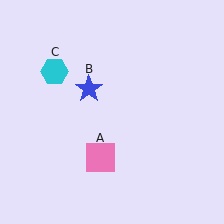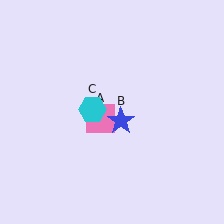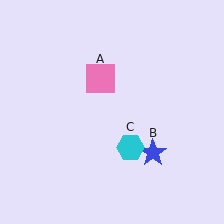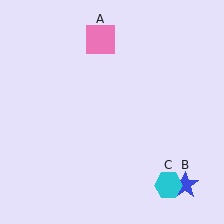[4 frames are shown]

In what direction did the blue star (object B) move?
The blue star (object B) moved down and to the right.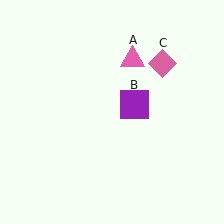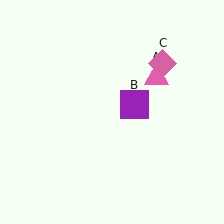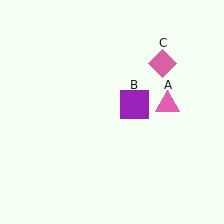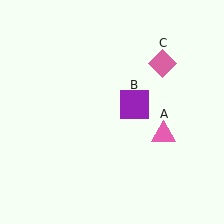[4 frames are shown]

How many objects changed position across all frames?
1 object changed position: pink triangle (object A).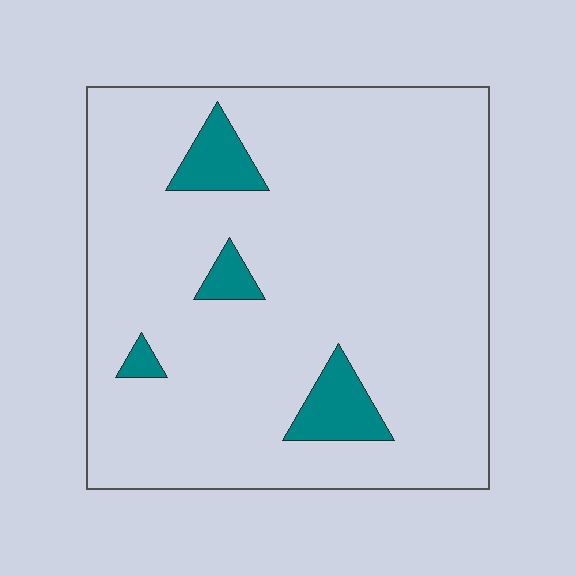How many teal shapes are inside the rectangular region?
4.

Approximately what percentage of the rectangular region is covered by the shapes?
Approximately 10%.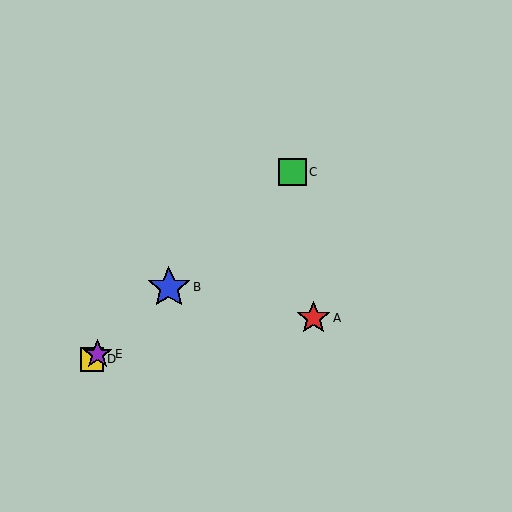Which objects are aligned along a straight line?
Objects B, C, D, E are aligned along a straight line.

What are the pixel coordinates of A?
Object A is at (314, 318).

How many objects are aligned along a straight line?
4 objects (B, C, D, E) are aligned along a straight line.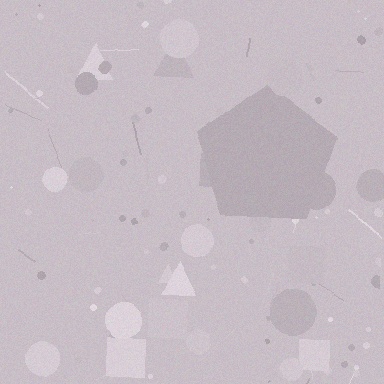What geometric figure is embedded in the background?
A pentagon is embedded in the background.